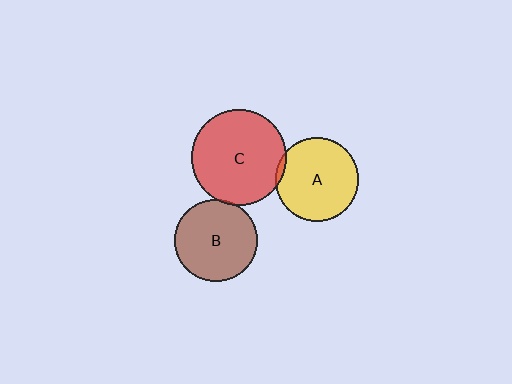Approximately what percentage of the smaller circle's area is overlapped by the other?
Approximately 5%.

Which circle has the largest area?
Circle C (red).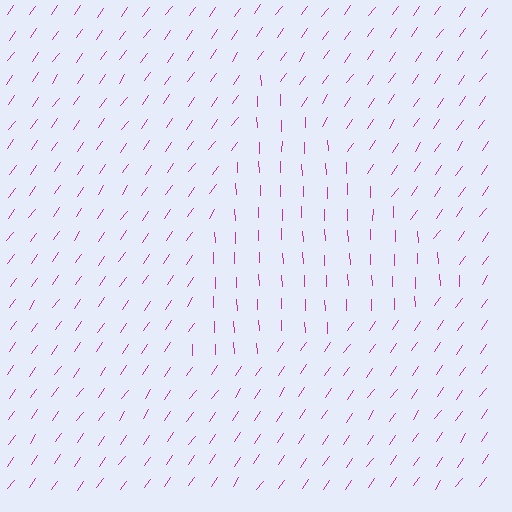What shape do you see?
I see a triangle.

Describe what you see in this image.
The image is filled with small magenta line segments. A triangle region in the image has lines oriented differently from the surrounding lines, creating a visible texture boundary.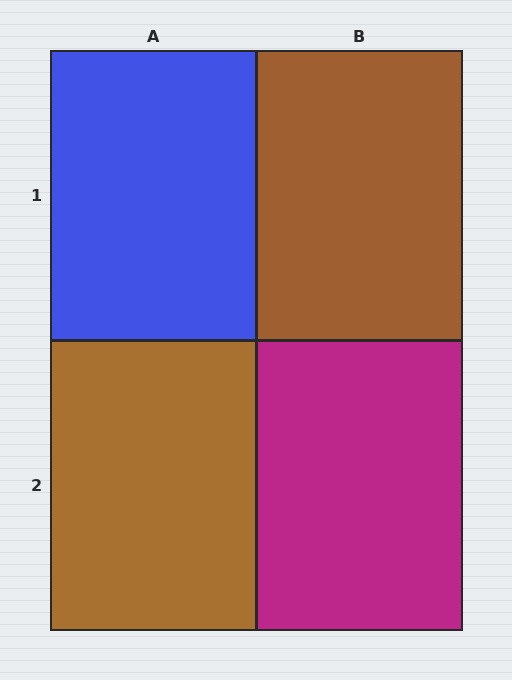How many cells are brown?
2 cells are brown.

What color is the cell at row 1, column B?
Brown.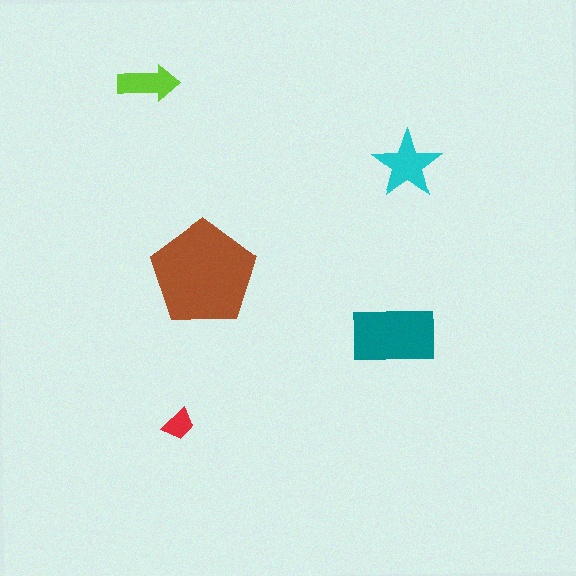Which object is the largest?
The brown pentagon.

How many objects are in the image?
There are 5 objects in the image.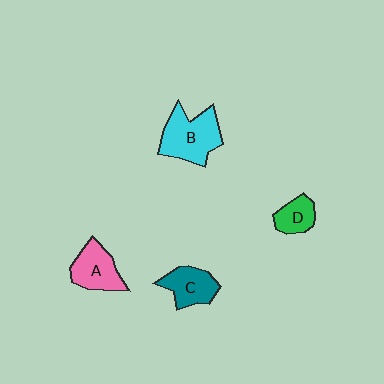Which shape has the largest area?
Shape B (cyan).